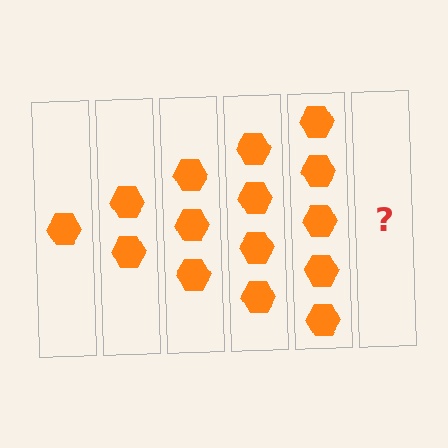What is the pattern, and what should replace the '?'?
The pattern is that each step adds one more hexagon. The '?' should be 6 hexagons.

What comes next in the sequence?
The next element should be 6 hexagons.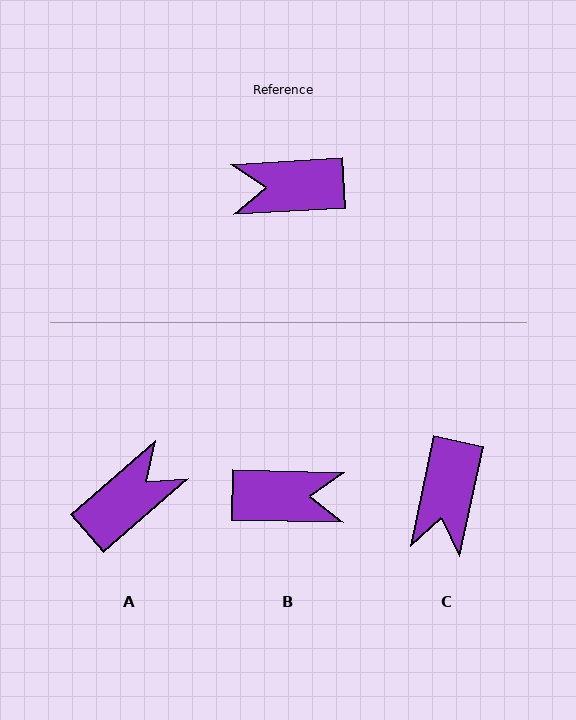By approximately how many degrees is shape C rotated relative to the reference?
Approximately 75 degrees counter-clockwise.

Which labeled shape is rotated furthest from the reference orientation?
B, about 176 degrees away.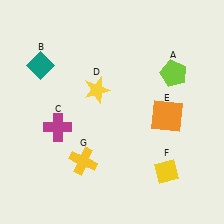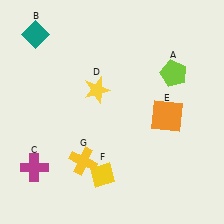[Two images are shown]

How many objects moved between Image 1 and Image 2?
3 objects moved between the two images.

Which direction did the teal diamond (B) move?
The teal diamond (B) moved up.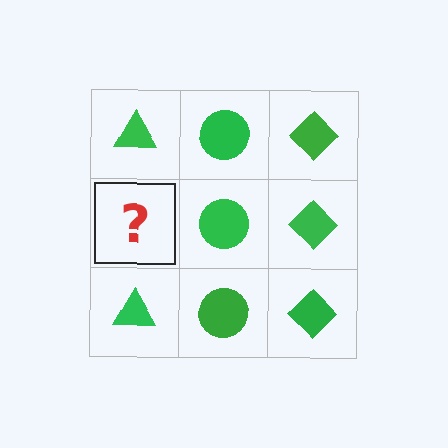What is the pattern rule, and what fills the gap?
The rule is that each column has a consistent shape. The gap should be filled with a green triangle.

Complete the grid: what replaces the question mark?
The question mark should be replaced with a green triangle.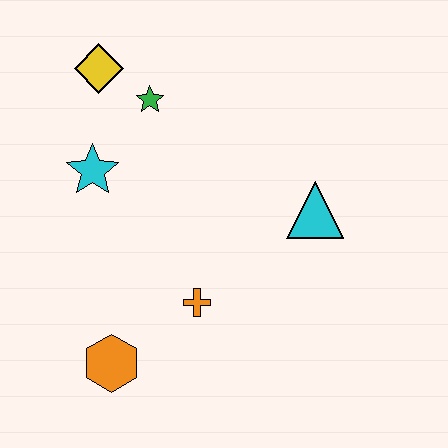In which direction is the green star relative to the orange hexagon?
The green star is above the orange hexagon.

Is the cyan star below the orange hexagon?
No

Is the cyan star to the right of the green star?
No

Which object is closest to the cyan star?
The green star is closest to the cyan star.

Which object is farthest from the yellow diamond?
The orange hexagon is farthest from the yellow diamond.